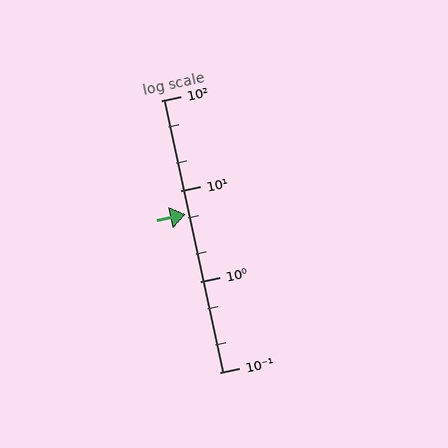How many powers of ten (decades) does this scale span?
The scale spans 3 decades, from 0.1 to 100.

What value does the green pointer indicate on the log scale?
The pointer indicates approximately 5.5.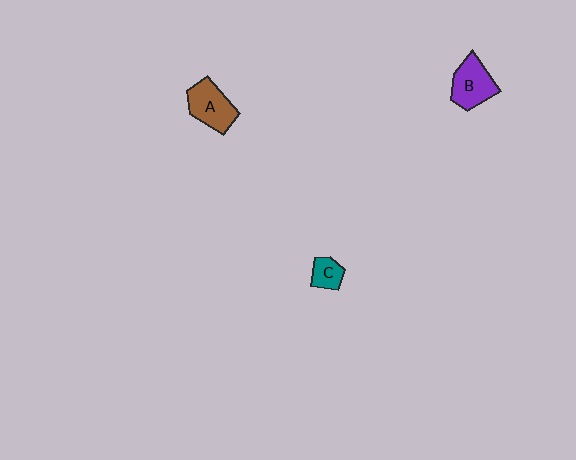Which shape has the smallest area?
Shape C (teal).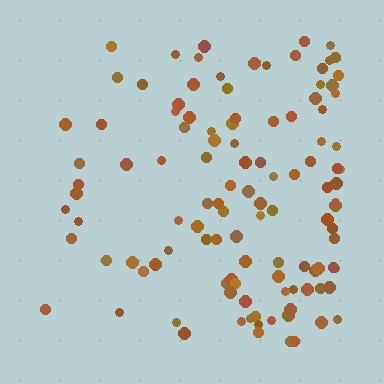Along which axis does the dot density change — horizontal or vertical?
Horizontal.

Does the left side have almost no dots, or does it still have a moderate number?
Still a moderate number, just noticeably fewer than the right.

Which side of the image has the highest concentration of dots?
The right.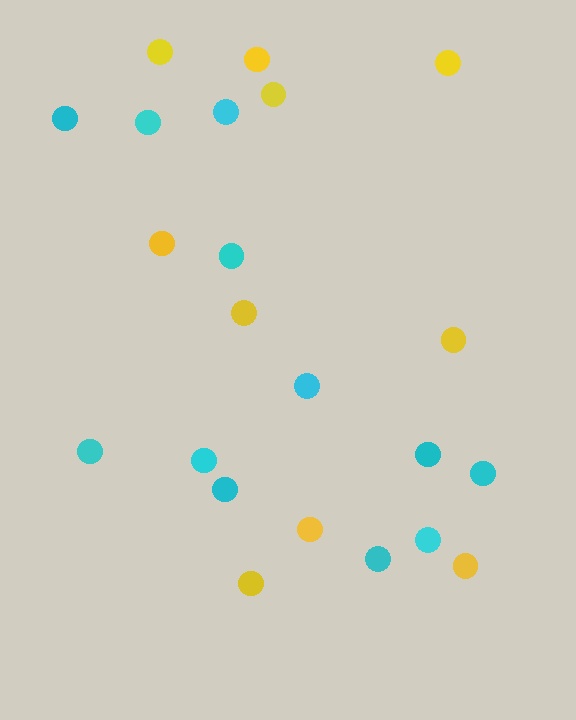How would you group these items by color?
There are 2 groups: one group of yellow circles (10) and one group of cyan circles (12).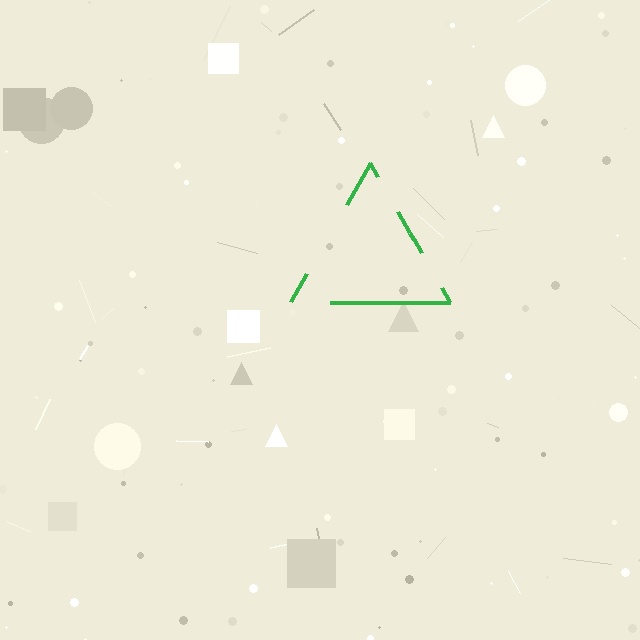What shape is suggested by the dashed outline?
The dashed outline suggests a triangle.